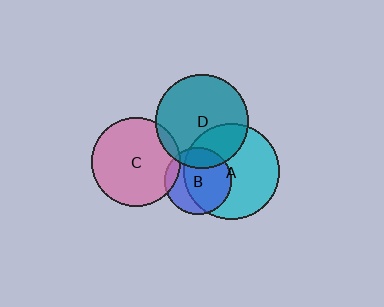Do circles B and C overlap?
Yes.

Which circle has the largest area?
Circle A (cyan).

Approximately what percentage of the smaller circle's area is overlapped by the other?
Approximately 10%.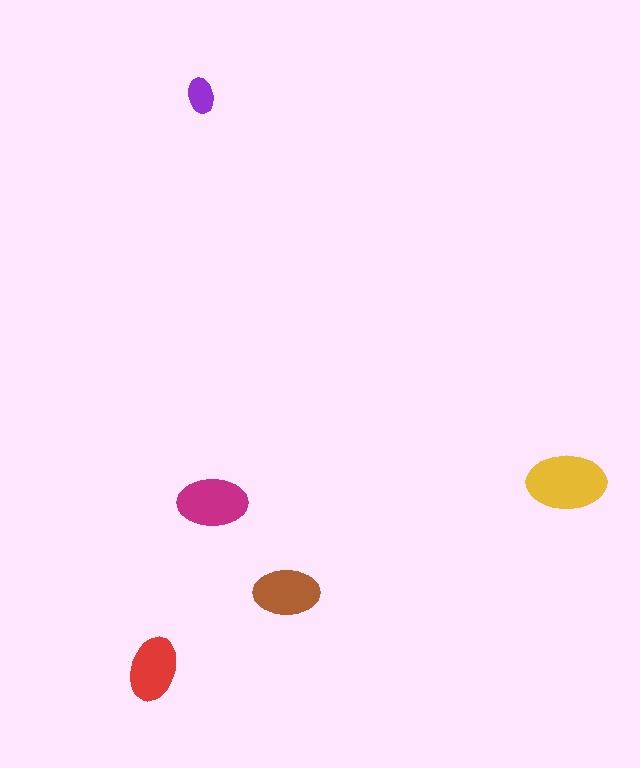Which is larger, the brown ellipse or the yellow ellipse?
The yellow one.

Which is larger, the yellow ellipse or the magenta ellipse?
The yellow one.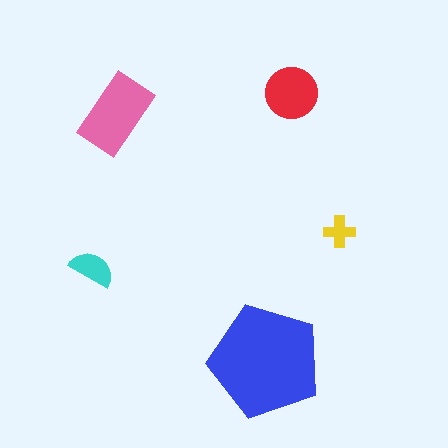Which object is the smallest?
The yellow cross.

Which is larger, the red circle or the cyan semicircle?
The red circle.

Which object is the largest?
The blue pentagon.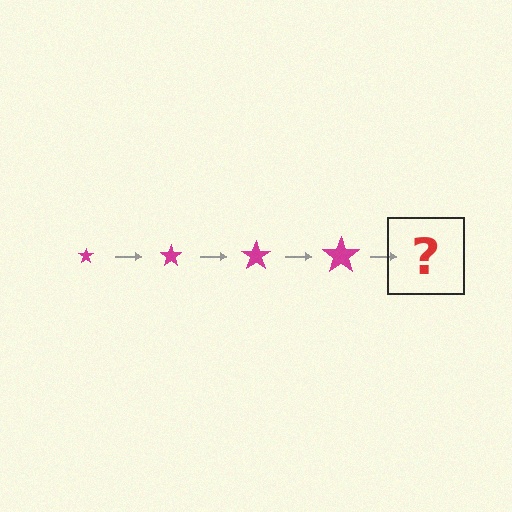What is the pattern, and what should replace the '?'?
The pattern is that the star gets progressively larger each step. The '?' should be a magenta star, larger than the previous one.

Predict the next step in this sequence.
The next step is a magenta star, larger than the previous one.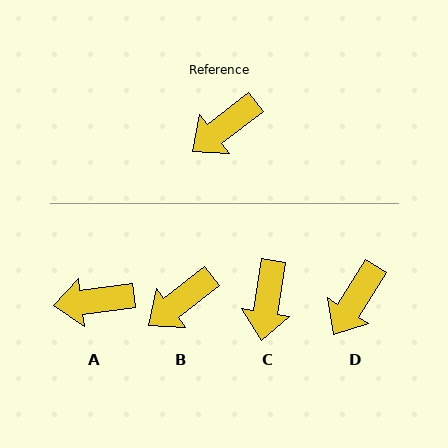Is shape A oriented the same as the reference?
No, it is off by about 31 degrees.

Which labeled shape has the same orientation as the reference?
B.